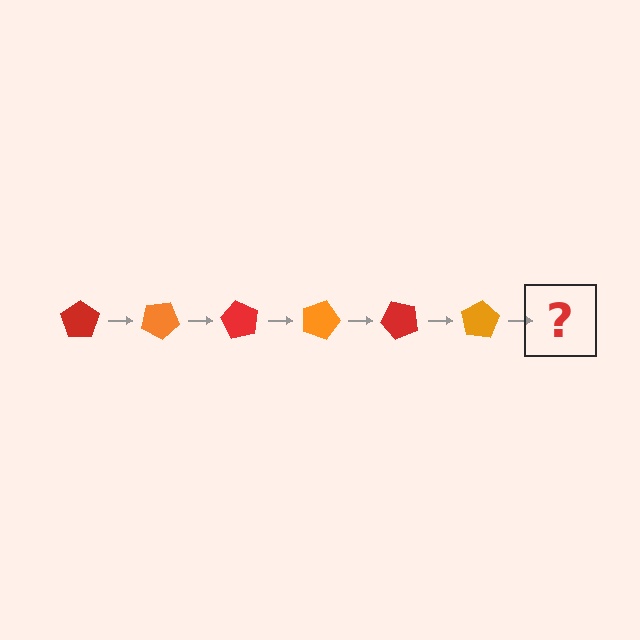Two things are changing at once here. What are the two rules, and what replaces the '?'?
The two rules are that it rotates 30 degrees each step and the color cycles through red and orange. The '?' should be a red pentagon, rotated 180 degrees from the start.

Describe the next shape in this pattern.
It should be a red pentagon, rotated 180 degrees from the start.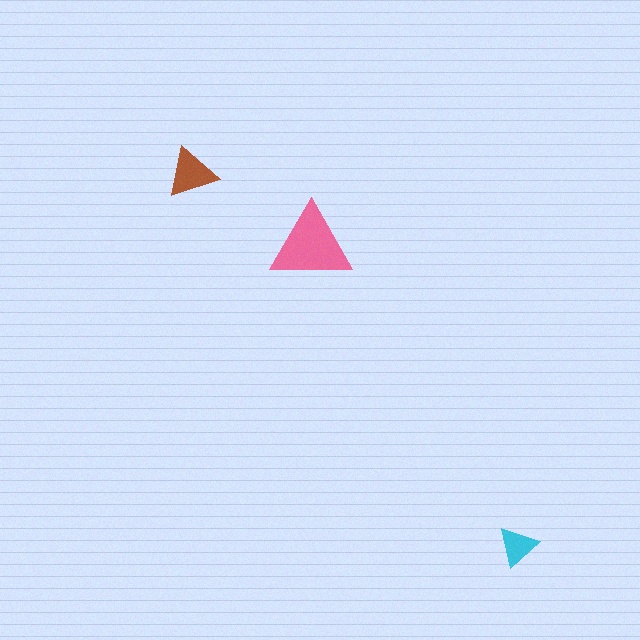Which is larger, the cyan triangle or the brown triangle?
The brown one.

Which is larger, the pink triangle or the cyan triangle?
The pink one.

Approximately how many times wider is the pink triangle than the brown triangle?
About 1.5 times wider.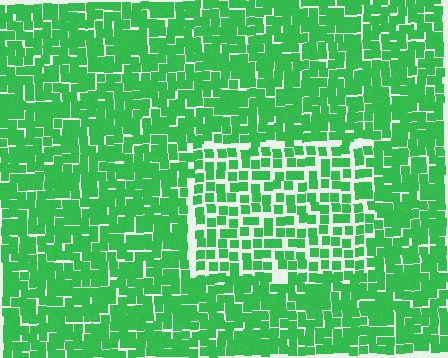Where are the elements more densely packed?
The elements are more densely packed outside the rectangle boundary.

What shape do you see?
I see a rectangle.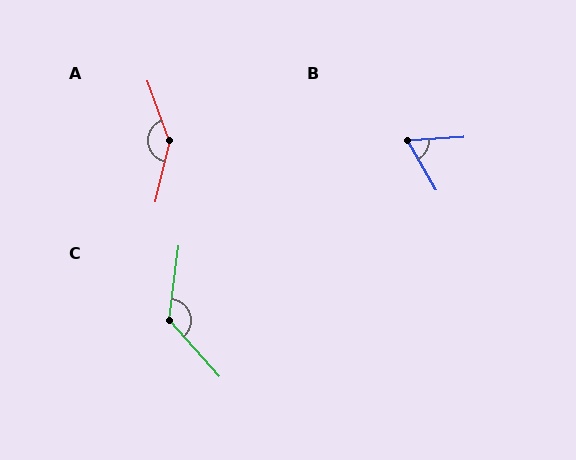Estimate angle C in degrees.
Approximately 131 degrees.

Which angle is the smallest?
B, at approximately 64 degrees.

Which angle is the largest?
A, at approximately 146 degrees.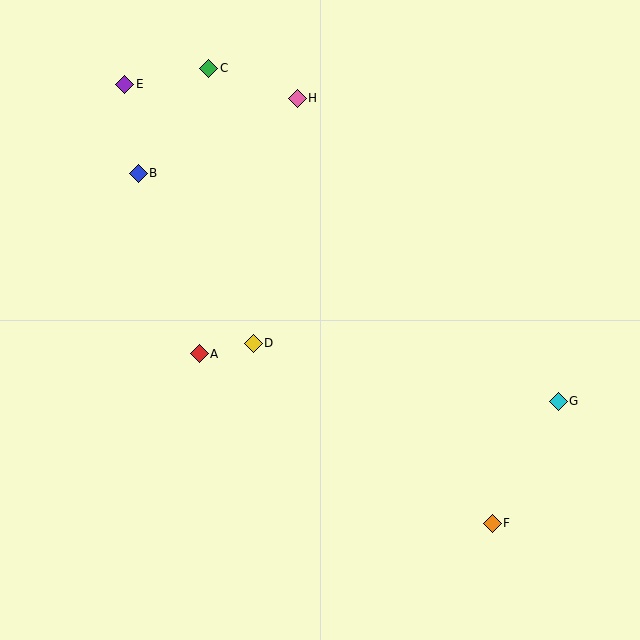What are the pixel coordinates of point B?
Point B is at (138, 173).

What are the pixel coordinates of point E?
Point E is at (125, 84).